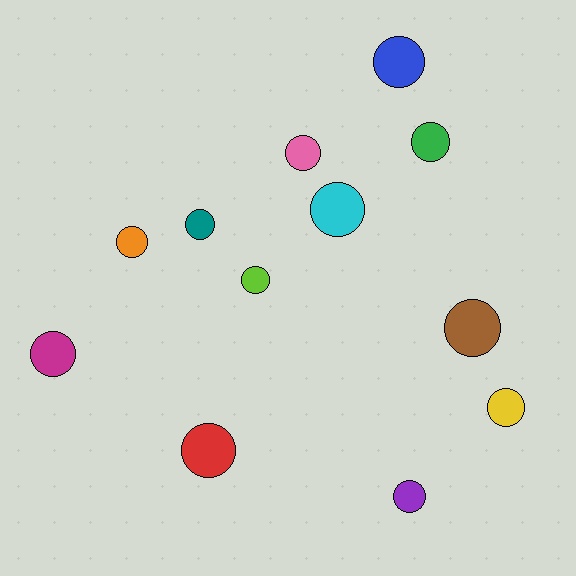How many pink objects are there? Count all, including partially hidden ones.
There is 1 pink object.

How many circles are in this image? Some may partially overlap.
There are 12 circles.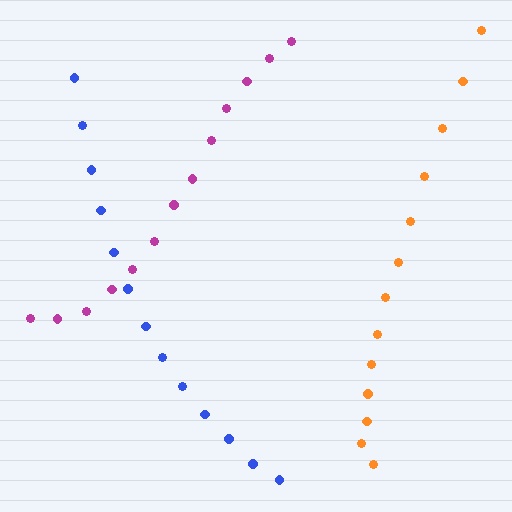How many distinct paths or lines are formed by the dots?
There are 3 distinct paths.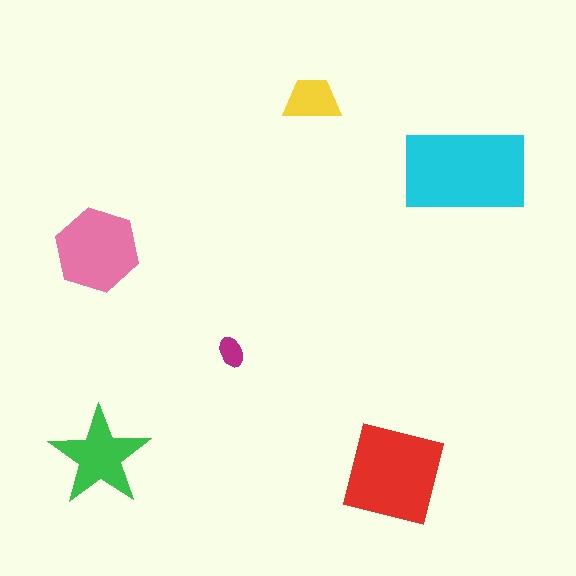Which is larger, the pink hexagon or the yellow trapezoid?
The pink hexagon.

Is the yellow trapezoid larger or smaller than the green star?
Smaller.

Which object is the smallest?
The magenta ellipse.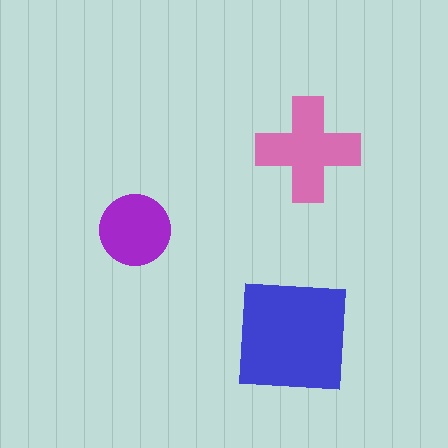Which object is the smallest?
The purple circle.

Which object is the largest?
The blue square.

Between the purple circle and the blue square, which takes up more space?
The blue square.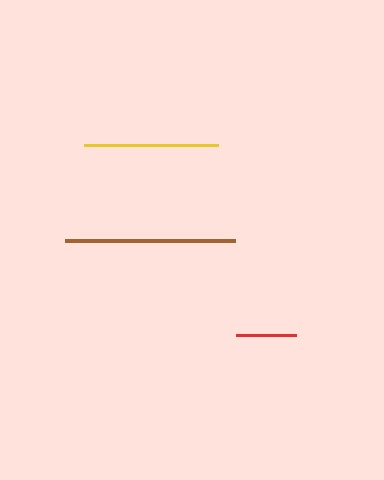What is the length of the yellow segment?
The yellow segment is approximately 134 pixels long.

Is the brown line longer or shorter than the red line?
The brown line is longer than the red line.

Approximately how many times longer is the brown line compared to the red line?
The brown line is approximately 2.8 times the length of the red line.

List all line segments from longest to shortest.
From longest to shortest: brown, yellow, red.